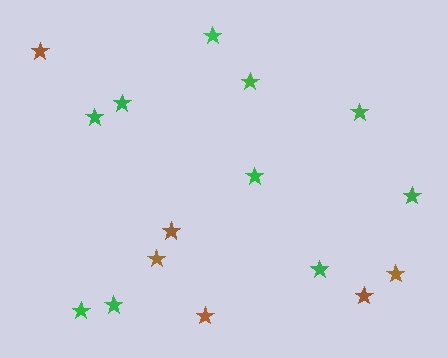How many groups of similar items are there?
There are 2 groups: one group of brown stars (6) and one group of green stars (10).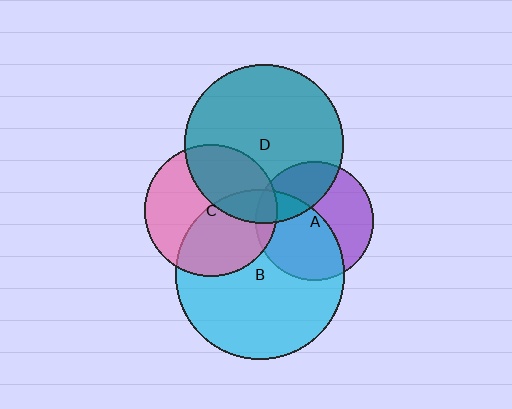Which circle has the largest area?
Circle B (cyan).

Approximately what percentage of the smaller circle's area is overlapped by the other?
Approximately 10%.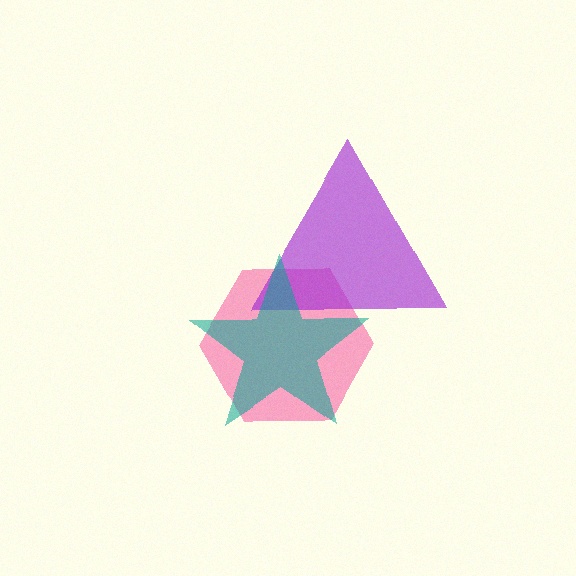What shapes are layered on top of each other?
The layered shapes are: a pink hexagon, a purple triangle, a teal star.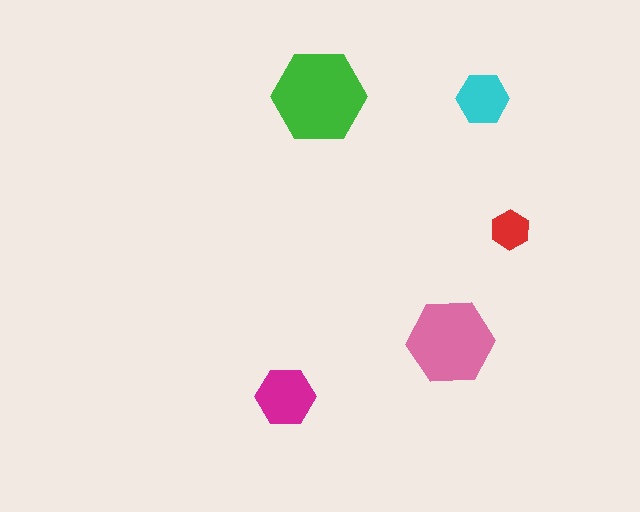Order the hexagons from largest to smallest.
the green one, the pink one, the magenta one, the cyan one, the red one.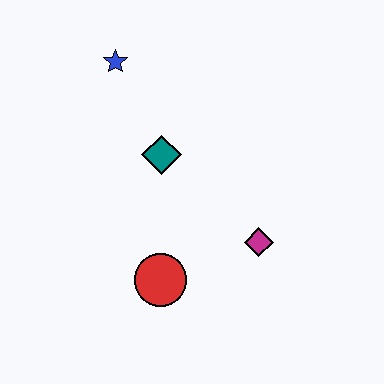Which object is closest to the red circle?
The magenta diamond is closest to the red circle.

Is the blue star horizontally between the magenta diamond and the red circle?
No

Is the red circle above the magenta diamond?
No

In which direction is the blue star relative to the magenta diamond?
The blue star is above the magenta diamond.